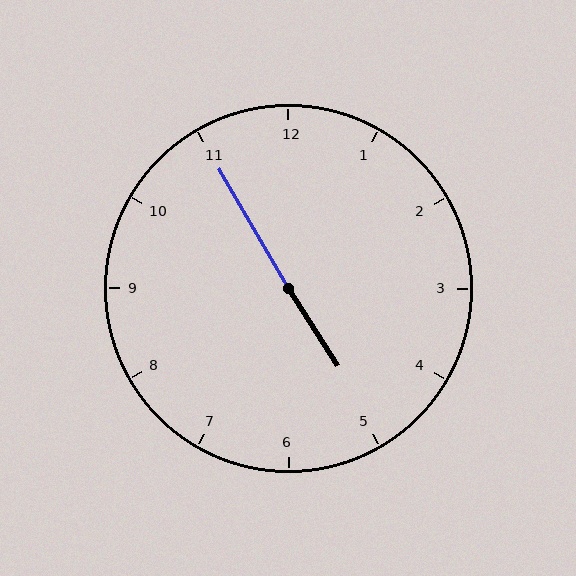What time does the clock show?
4:55.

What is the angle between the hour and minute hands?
Approximately 178 degrees.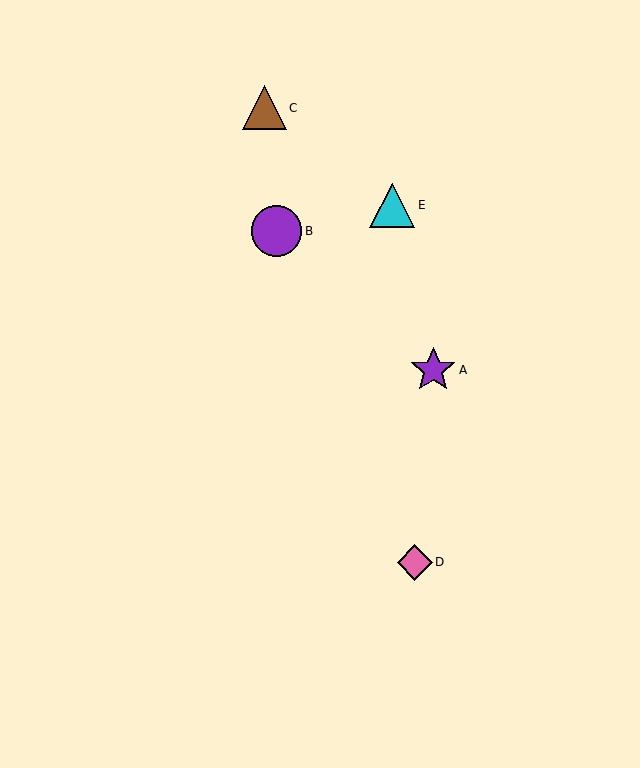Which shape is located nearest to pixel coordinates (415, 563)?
The pink diamond (labeled D) at (415, 562) is nearest to that location.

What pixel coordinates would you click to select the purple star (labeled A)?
Click at (433, 370) to select the purple star A.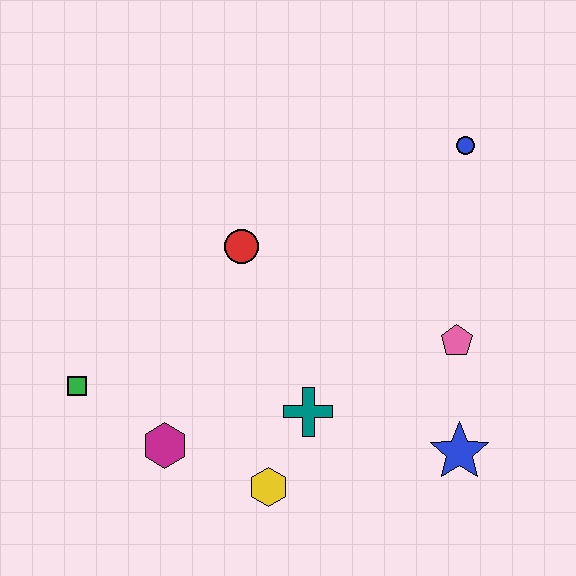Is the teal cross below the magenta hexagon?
No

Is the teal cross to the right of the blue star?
No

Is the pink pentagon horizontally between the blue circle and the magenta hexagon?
Yes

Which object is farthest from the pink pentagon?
The green square is farthest from the pink pentagon.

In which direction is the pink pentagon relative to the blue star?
The pink pentagon is above the blue star.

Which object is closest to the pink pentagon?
The blue star is closest to the pink pentagon.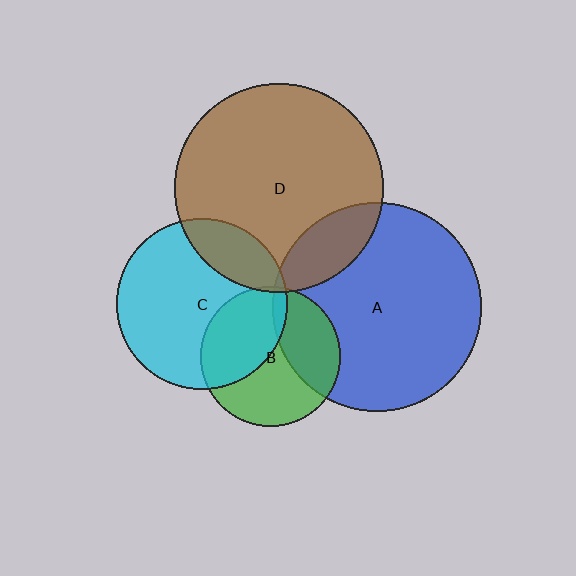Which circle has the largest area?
Circle A (blue).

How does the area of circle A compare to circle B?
Approximately 2.2 times.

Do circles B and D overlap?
Yes.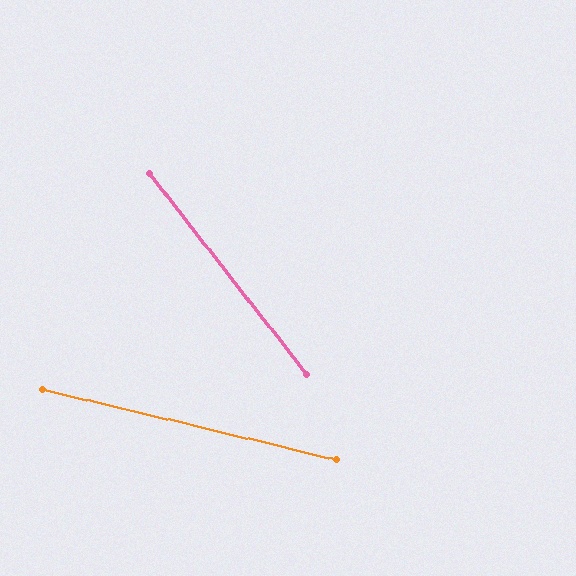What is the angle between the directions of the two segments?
Approximately 39 degrees.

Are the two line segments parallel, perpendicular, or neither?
Neither parallel nor perpendicular — they differ by about 39°.